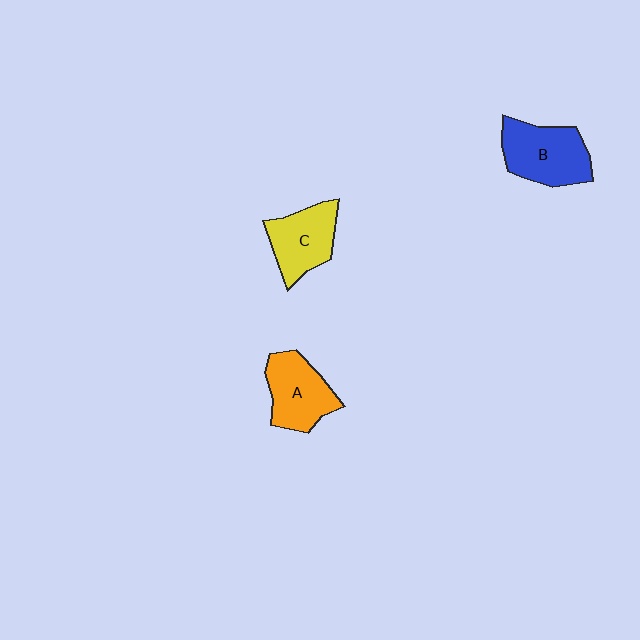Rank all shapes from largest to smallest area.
From largest to smallest: B (blue), A (orange), C (yellow).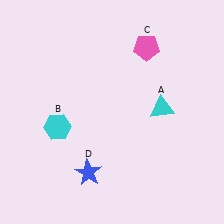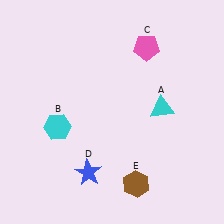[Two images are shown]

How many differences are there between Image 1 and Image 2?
There is 1 difference between the two images.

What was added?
A brown hexagon (E) was added in Image 2.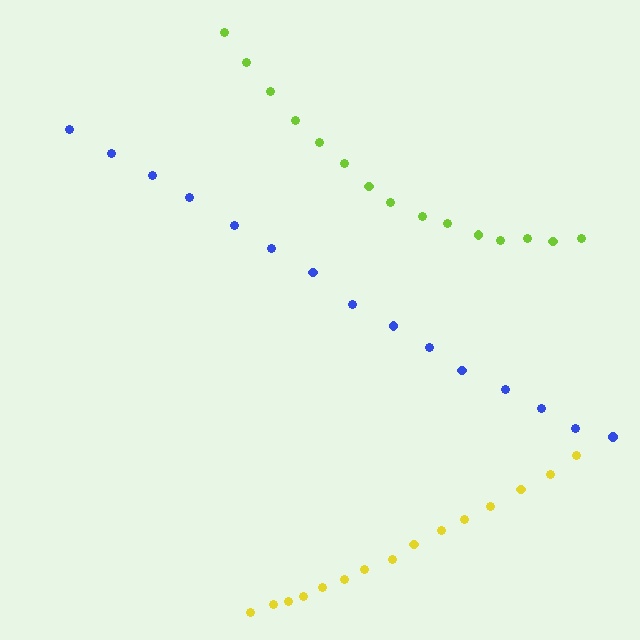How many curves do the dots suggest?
There are 3 distinct paths.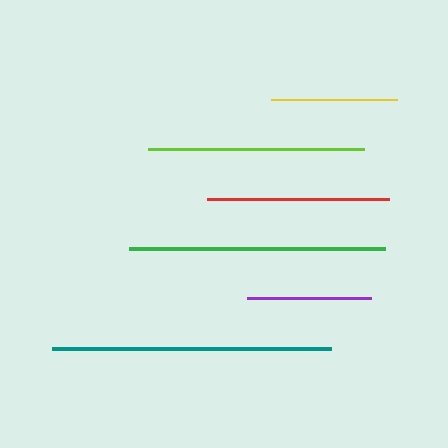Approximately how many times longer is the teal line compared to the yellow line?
The teal line is approximately 2.2 times the length of the yellow line.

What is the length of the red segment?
The red segment is approximately 183 pixels long.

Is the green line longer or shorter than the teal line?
The teal line is longer than the green line.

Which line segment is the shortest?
The purple line is the shortest at approximately 124 pixels.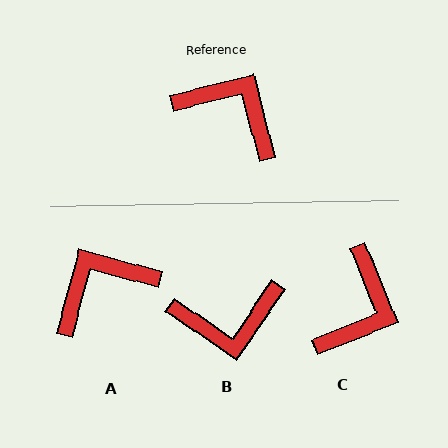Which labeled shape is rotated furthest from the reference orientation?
B, about 139 degrees away.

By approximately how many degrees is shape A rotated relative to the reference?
Approximately 61 degrees counter-clockwise.